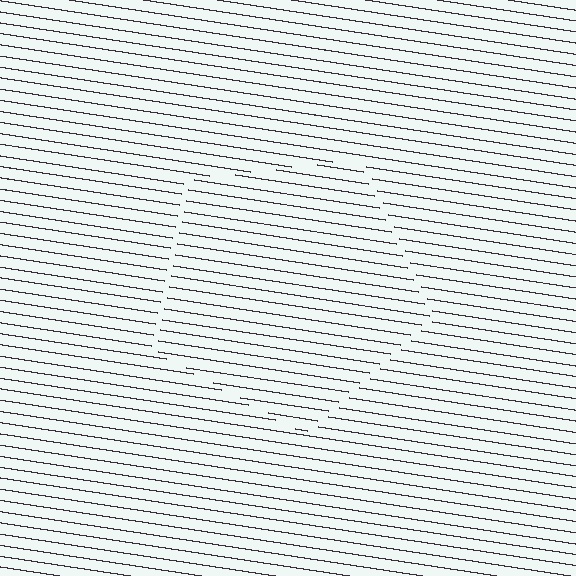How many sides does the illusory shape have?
5 sides — the line-ends trace a pentagon.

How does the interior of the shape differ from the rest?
The interior of the shape contains the same grating, shifted by half a period — the contour is defined by the phase discontinuity where line-ends from the inner and outer gratings abut.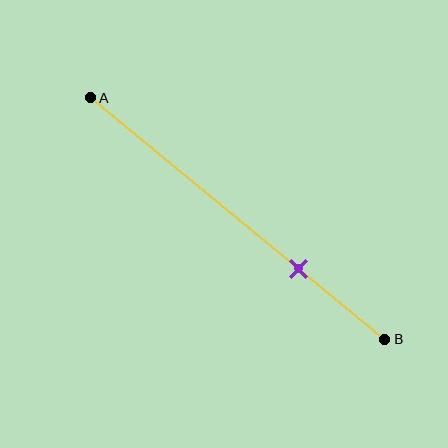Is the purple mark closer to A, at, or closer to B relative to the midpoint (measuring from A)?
The purple mark is closer to point B than the midpoint of segment AB.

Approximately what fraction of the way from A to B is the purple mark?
The purple mark is approximately 70% of the way from A to B.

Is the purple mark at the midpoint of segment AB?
No, the mark is at about 70% from A, not at the 50% midpoint.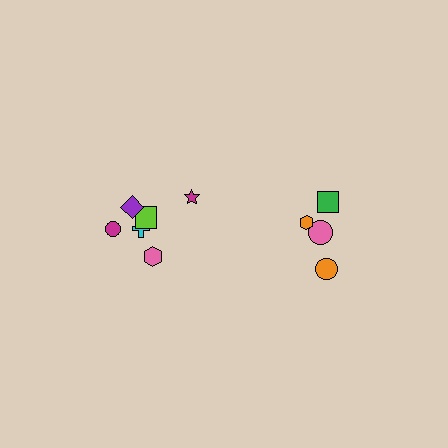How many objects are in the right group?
There are 4 objects.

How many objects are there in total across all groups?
There are 10 objects.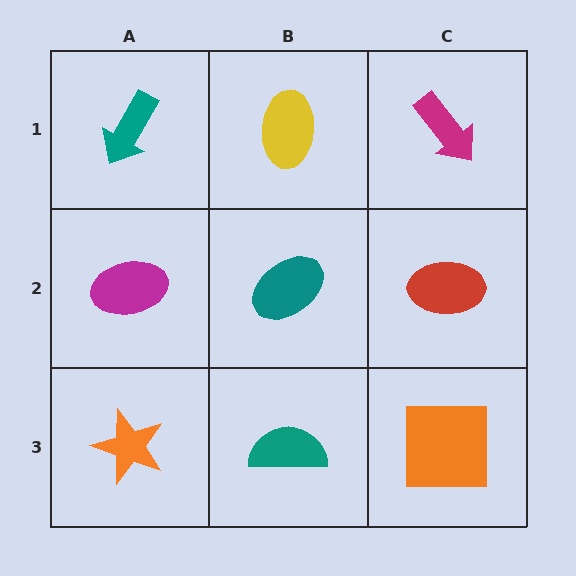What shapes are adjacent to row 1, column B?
A teal ellipse (row 2, column B), a teal arrow (row 1, column A), a magenta arrow (row 1, column C).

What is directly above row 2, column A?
A teal arrow.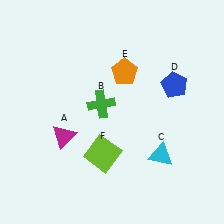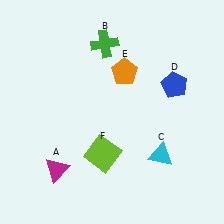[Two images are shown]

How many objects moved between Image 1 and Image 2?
2 objects moved between the two images.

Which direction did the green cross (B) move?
The green cross (B) moved up.